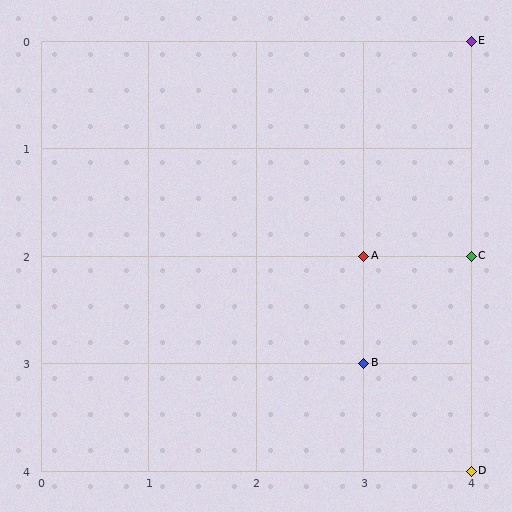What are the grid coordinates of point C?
Point C is at grid coordinates (4, 2).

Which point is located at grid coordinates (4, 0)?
Point E is at (4, 0).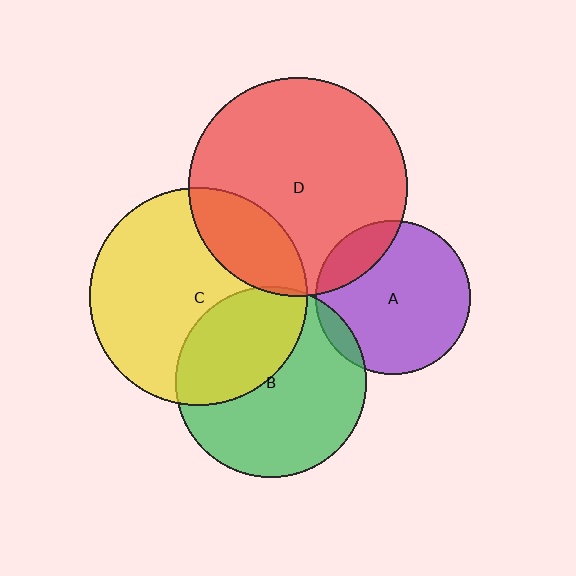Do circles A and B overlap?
Yes.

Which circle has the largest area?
Circle D (red).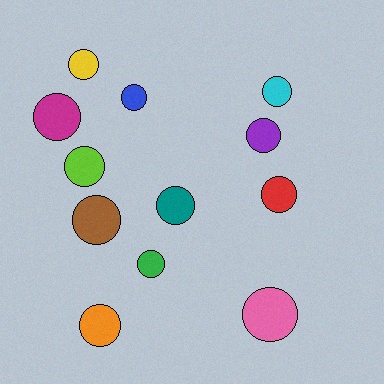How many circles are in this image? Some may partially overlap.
There are 12 circles.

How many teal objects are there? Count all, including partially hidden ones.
There is 1 teal object.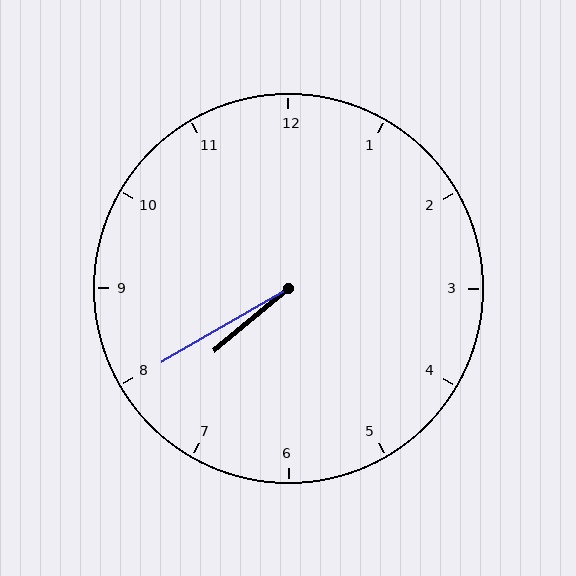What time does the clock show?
7:40.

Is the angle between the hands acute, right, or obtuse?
It is acute.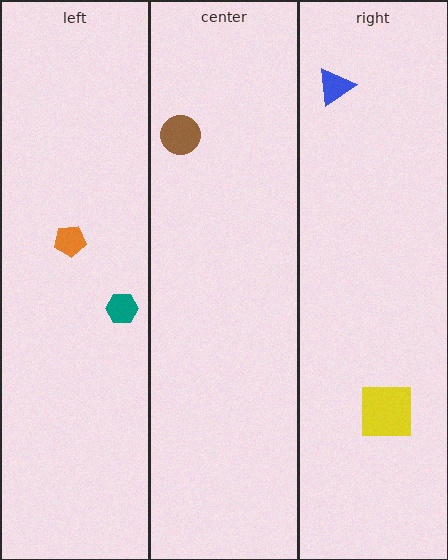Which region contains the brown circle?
The center region.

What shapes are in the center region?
The brown circle.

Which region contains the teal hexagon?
The left region.